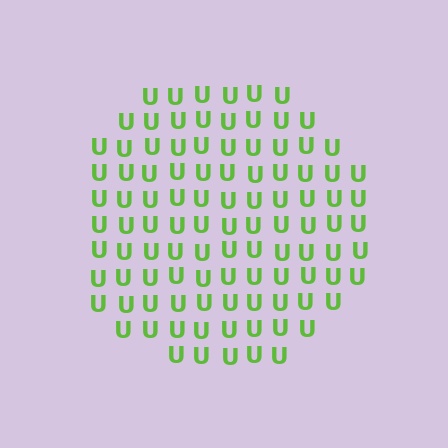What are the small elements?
The small elements are letter U's.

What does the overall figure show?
The overall figure shows a circle.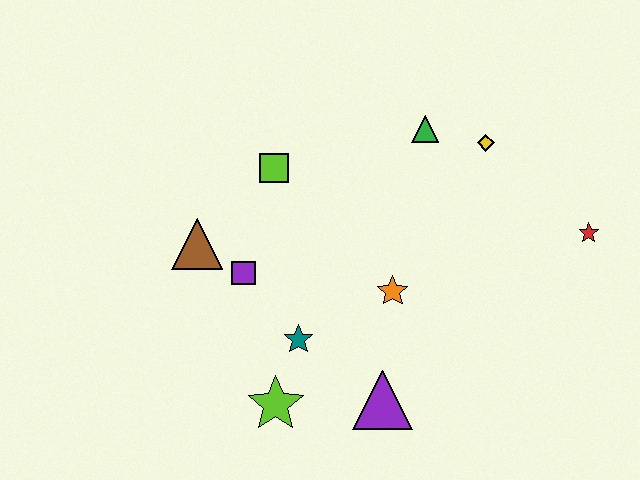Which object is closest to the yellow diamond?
The green triangle is closest to the yellow diamond.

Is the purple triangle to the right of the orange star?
No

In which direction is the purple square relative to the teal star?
The purple square is above the teal star.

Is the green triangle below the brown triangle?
No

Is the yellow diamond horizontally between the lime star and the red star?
Yes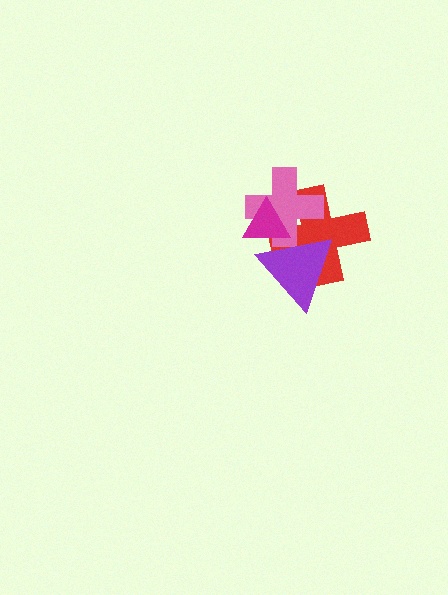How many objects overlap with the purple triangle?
3 objects overlap with the purple triangle.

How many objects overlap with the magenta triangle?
3 objects overlap with the magenta triangle.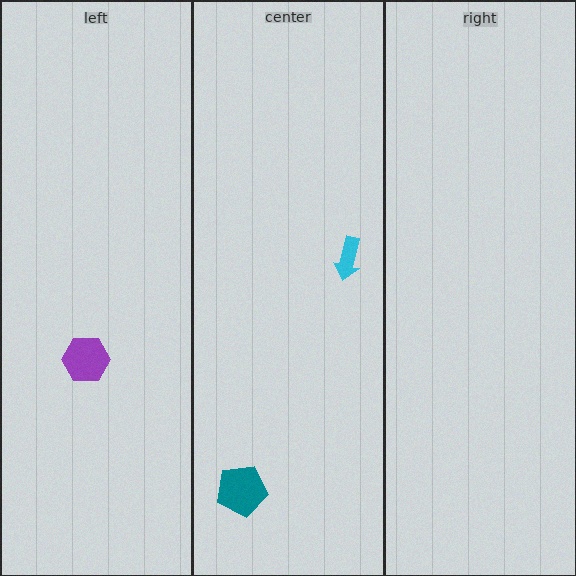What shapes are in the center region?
The cyan arrow, the teal pentagon.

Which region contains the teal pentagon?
The center region.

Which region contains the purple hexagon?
The left region.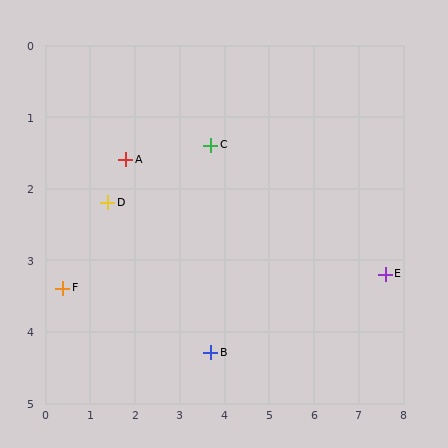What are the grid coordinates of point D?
Point D is at approximately (1.4, 2.2).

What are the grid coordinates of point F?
Point F is at approximately (0.4, 3.4).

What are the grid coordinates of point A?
Point A is at approximately (1.8, 1.6).